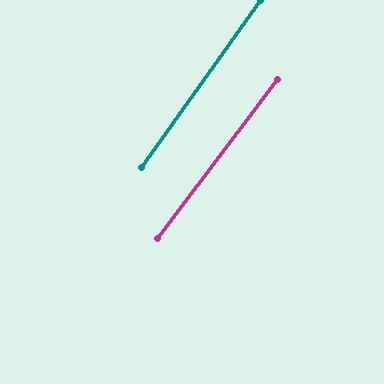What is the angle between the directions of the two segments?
Approximately 2 degrees.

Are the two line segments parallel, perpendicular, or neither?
Parallel — their directions differ by only 1.7°.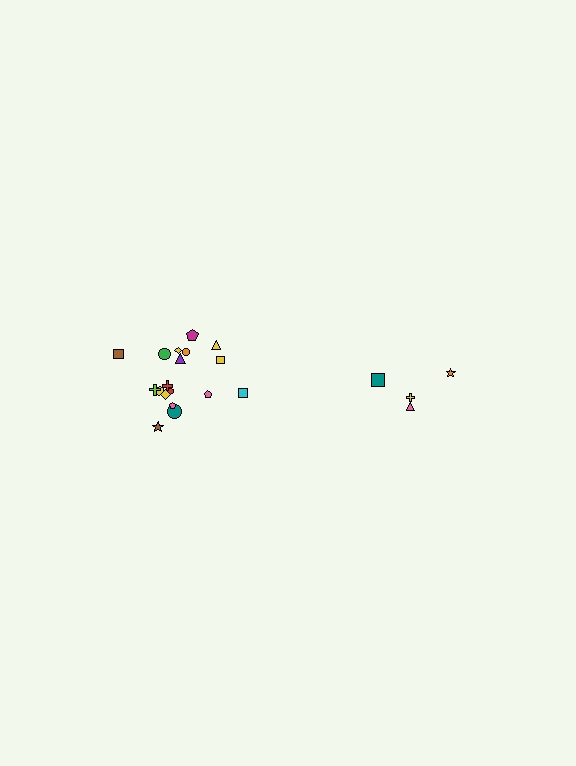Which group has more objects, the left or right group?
The left group.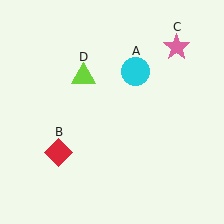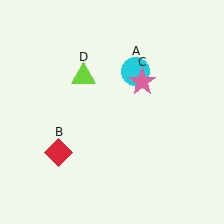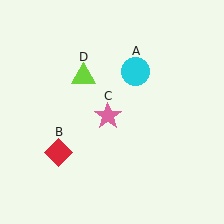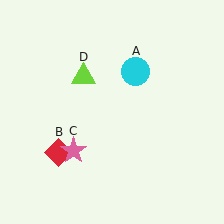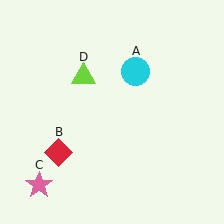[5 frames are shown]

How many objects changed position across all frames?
1 object changed position: pink star (object C).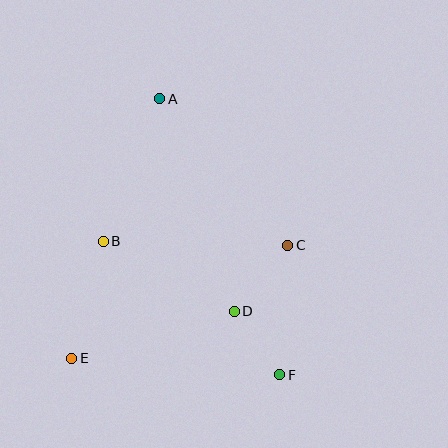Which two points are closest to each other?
Points D and F are closest to each other.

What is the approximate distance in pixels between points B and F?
The distance between B and F is approximately 222 pixels.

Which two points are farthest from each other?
Points A and F are farthest from each other.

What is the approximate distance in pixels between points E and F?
The distance between E and F is approximately 209 pixels.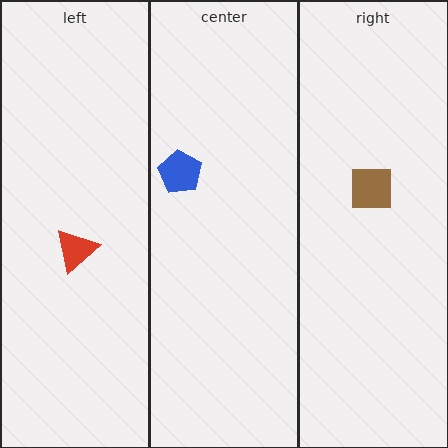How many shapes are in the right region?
1.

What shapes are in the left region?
The red triangle.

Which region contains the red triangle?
The left region.